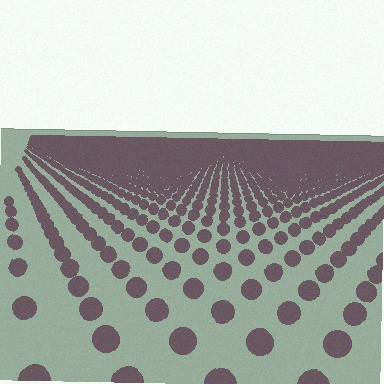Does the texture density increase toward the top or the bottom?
Density increases toward the top.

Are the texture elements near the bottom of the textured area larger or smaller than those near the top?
Larger. Near the bottom, elements are closer to the viewer and appear at a bigger on-screen size.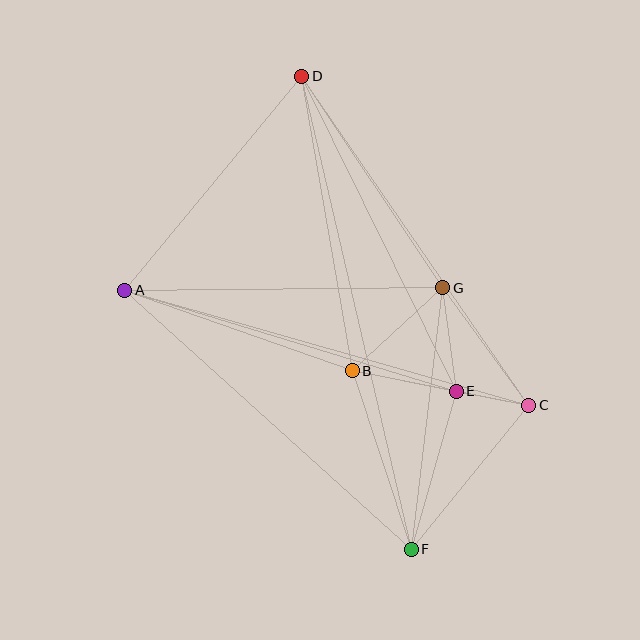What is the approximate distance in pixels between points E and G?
The distance between E and G is approximately 104 pixels.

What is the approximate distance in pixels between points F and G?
The distance between F and G is approximately 263 pixels.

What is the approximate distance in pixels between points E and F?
The distance between E and F is approximately 165 pixels.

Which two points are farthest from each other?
Points D and F are farthest from each other.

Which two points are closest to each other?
Points C and E are closest to each other.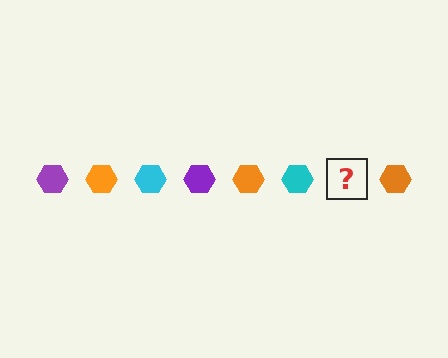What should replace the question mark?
The question mark should be replaced with a purple hexagon.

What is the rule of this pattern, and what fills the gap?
The rule is that the pattern cycles through purple, orange, cyan hexagons. The gap should be filled with a purple hexagon.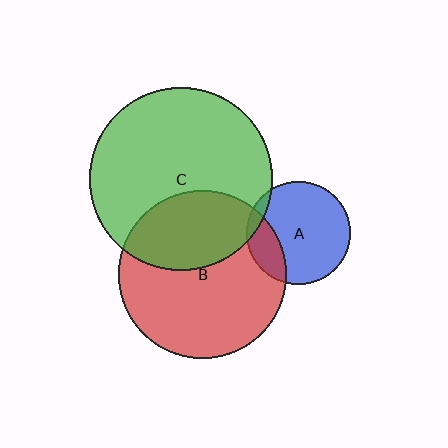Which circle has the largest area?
Circle C (green).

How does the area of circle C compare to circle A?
Approximately 3.1 times.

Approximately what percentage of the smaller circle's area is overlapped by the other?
Approximately 35%.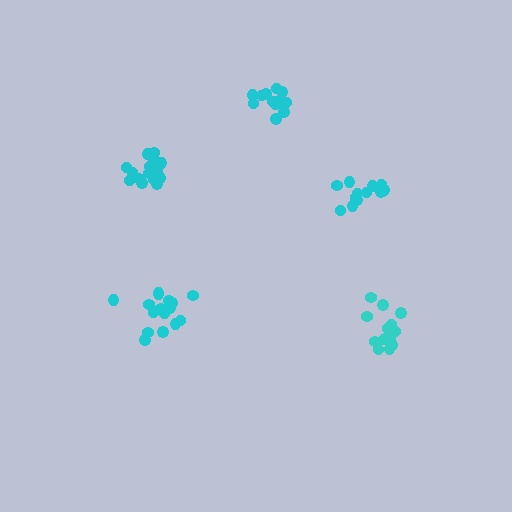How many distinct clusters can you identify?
There are 5 distinct clusters.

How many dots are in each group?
Group 1: 16 dots, Group 2: 12 dots, Group 3: 14 dots, Group 4: 17 dots, Group 5: 16 dots (75 total).